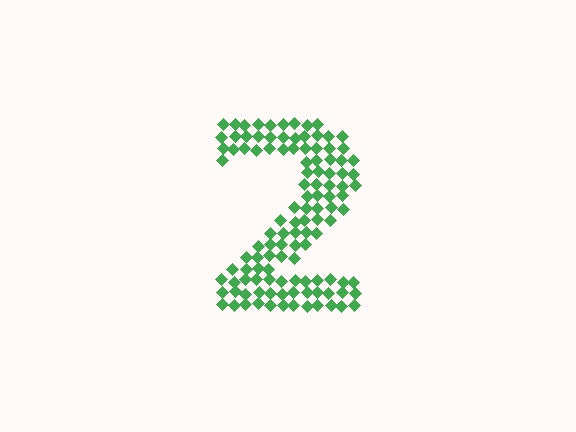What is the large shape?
The large shape is the digit 2.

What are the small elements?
The small elements are diamonds.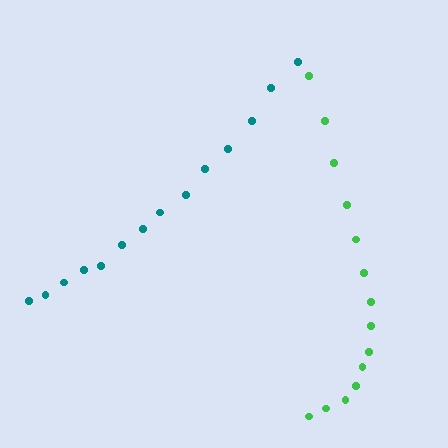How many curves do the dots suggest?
There are 2 distinct paths.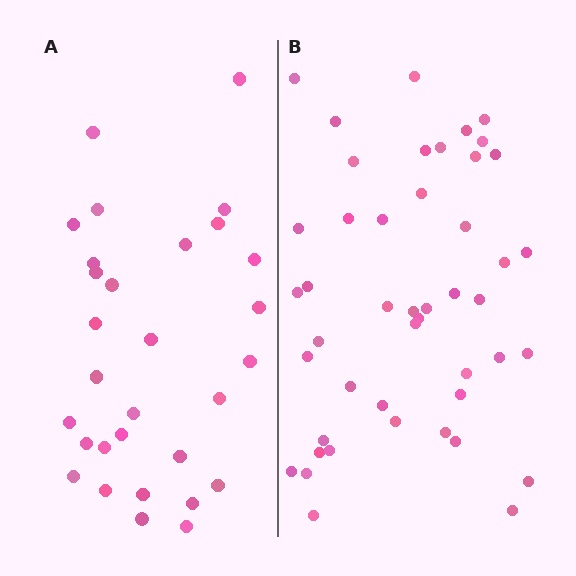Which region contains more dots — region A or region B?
Region B (the right region) has more dots.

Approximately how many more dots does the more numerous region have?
Region B has approximately 15 more dots than region A.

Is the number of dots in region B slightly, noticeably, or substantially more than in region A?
Region B has substantially more. The ratio is roughly 1.5 to 1.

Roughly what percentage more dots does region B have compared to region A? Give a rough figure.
About 55% more.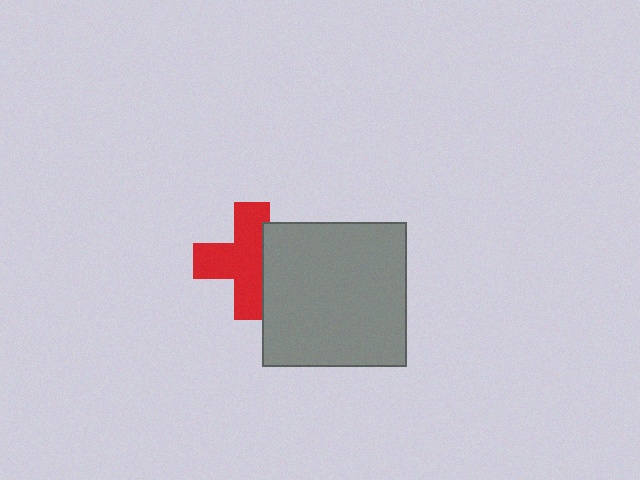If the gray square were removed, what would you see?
You would see the complete red cross.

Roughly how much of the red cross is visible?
Most of it is visible (roughly 68%).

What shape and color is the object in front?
The object in front is a gray square.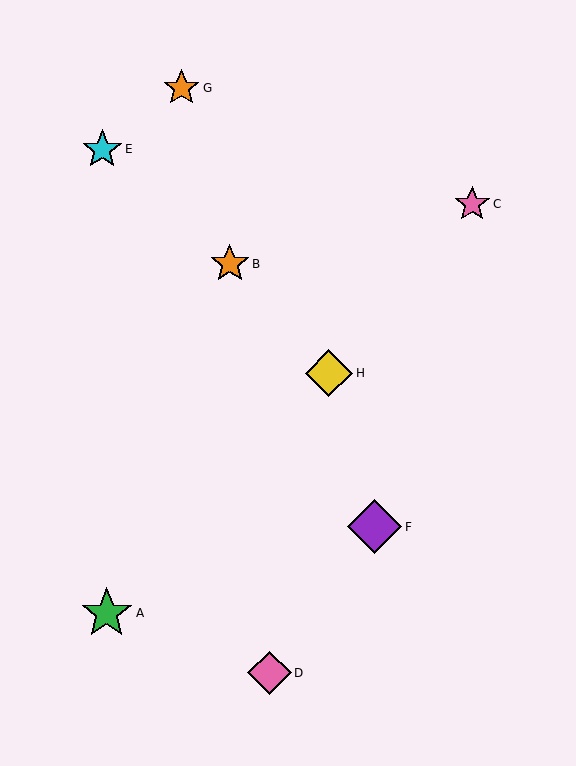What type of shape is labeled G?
Shape G is an orange star.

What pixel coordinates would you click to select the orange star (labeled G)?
Click at (181, 88) to select the orange star G.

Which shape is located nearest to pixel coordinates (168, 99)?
The orange star (labeled G) at (181, 88) is nearest to that location.